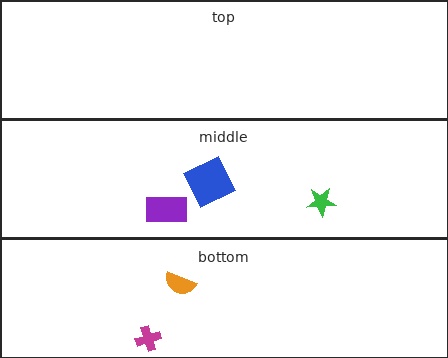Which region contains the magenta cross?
The bottom region.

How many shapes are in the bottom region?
2.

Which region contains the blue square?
The middle region.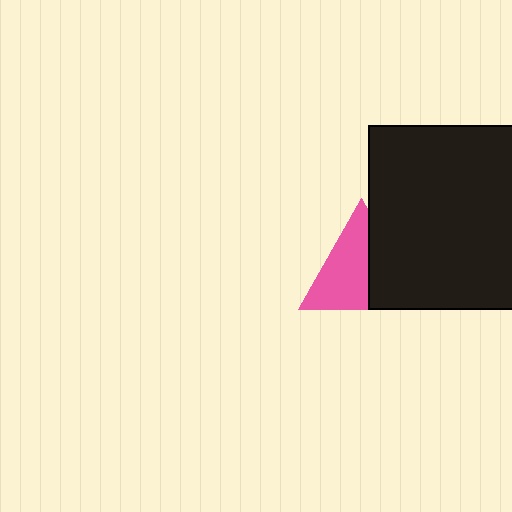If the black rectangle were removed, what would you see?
You would see the complete pink triangle.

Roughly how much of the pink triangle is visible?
About half of it is visible (roughly 59%).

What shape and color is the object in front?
The object in front is a black rectangle.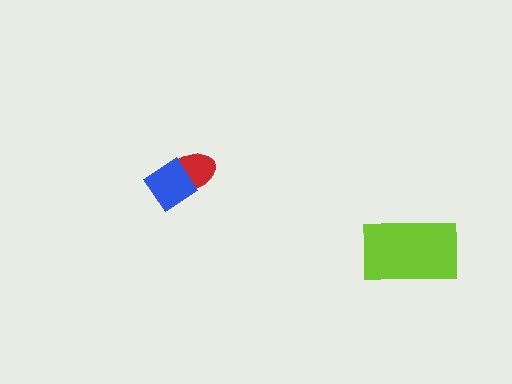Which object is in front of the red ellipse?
The blue diamond is in front of the red ellipse.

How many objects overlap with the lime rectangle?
0 objects overlap with the lime rectangle.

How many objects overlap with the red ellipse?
1 object overlaps with the red ellipse.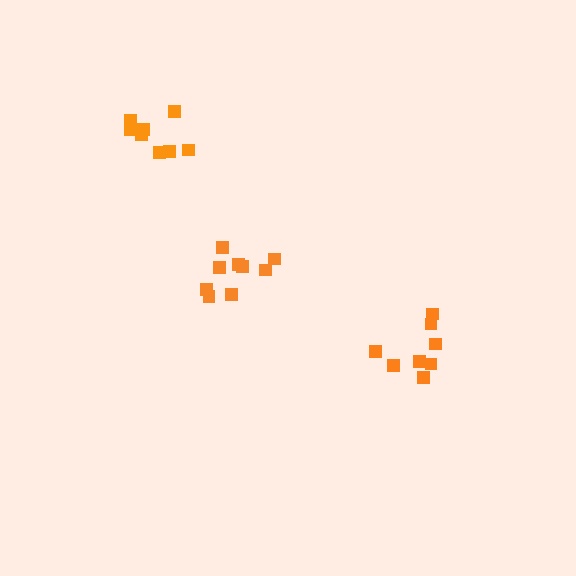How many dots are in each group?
Group 1: 9 dots, Group 2: 8 dots, Group 3: 8 dots (25 total).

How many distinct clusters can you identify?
There are 3 distinct clusters.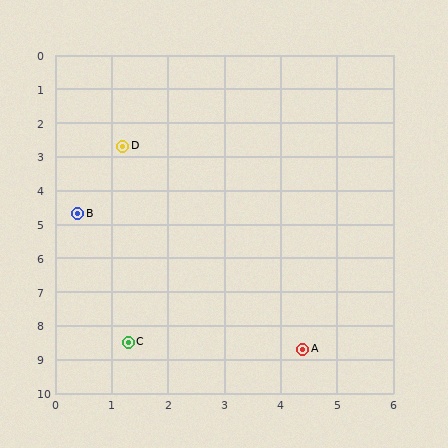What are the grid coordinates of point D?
Point D is at approximately (1.2, 2.7).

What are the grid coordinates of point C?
Point C is at approximately (1.3, 8.5).